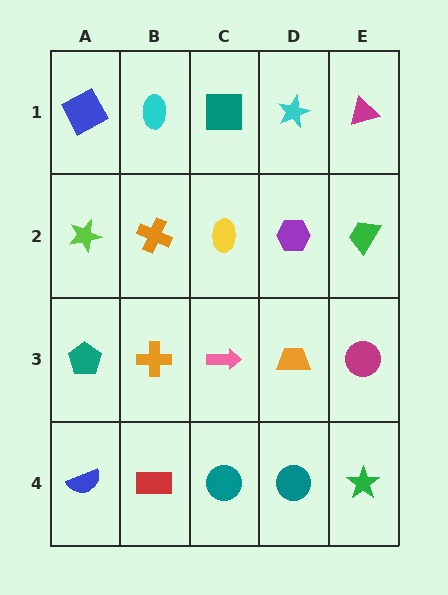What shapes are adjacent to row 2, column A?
A blue square (row 1, column A), a teal pentagon (row 3, column A), an orange cross (row 2, column B).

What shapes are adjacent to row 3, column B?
An orange cross (row 2, column B), a red rectangle (row 4, column B), a teal pentagon (row 3, column A), a pink arrow (row 3, column C).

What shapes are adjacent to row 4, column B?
An orange cross (row 3, column B), a blue semicircle (row 4, column A), a teal circle (row 4, column C).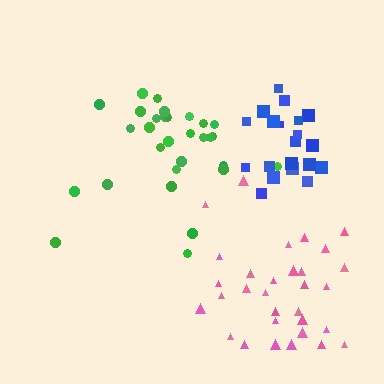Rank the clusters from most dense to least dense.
blue, green, pink.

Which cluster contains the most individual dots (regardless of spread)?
Pink (32).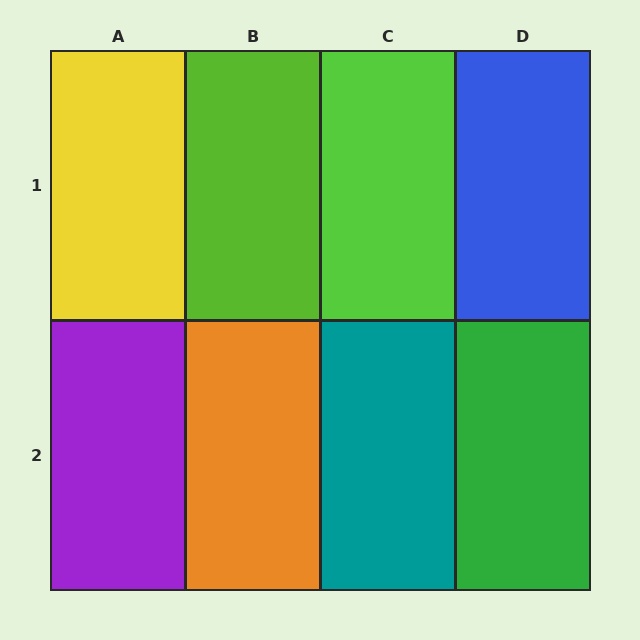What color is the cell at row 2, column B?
Orange.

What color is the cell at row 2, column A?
Purple.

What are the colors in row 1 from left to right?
Yellow, lime, lime, blue.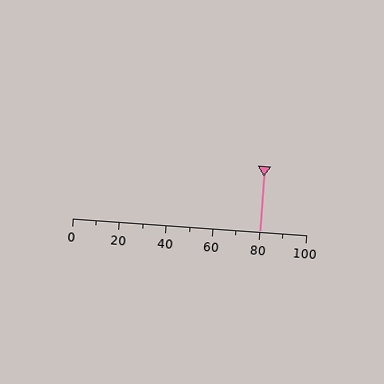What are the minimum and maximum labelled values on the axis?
The axis runs from 0 to 100.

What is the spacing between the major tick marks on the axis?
The major ticks are spaced 20 apart.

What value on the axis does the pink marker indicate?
The marker indicates approximately 80.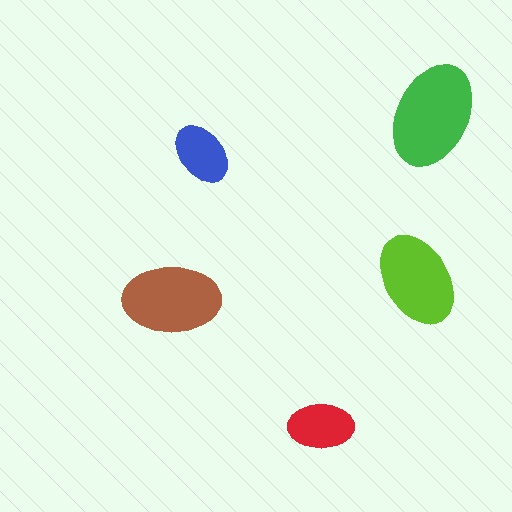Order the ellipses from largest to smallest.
the green one, the brown one, the lime one, the red one, the blue one.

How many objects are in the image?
There are 5 objects in the image.